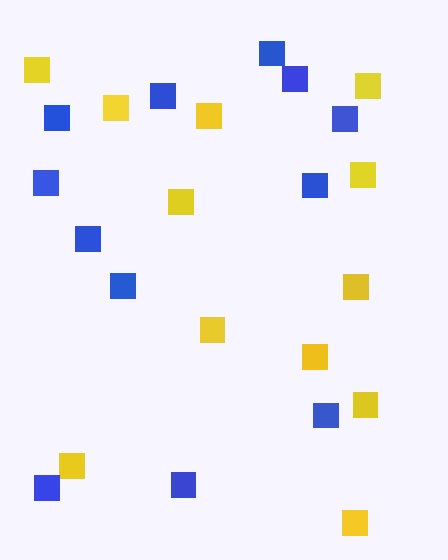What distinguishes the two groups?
There are 2 groups: one group of yellow squares (12) and one group of blue squares (12).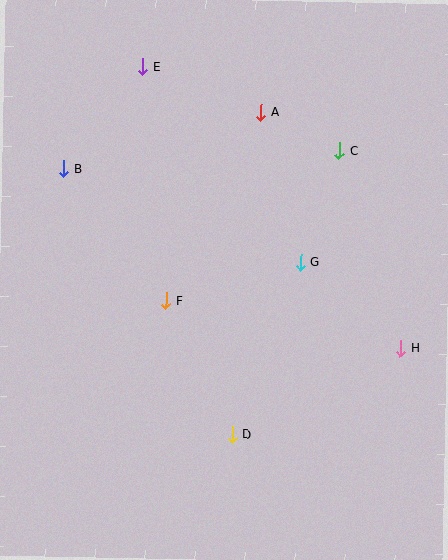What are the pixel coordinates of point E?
Point E is at (143, 66).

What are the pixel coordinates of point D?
Point D is at (232, 435).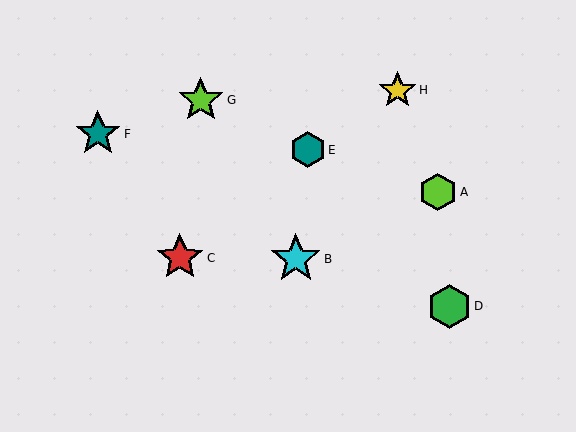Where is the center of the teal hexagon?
The center of the teal hexagon is at (308, 150).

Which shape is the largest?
The cyan star (labeled B) is the largest.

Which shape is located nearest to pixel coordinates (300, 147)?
The teal hexagon (labeled E) at (308, 150) is nearest to that location.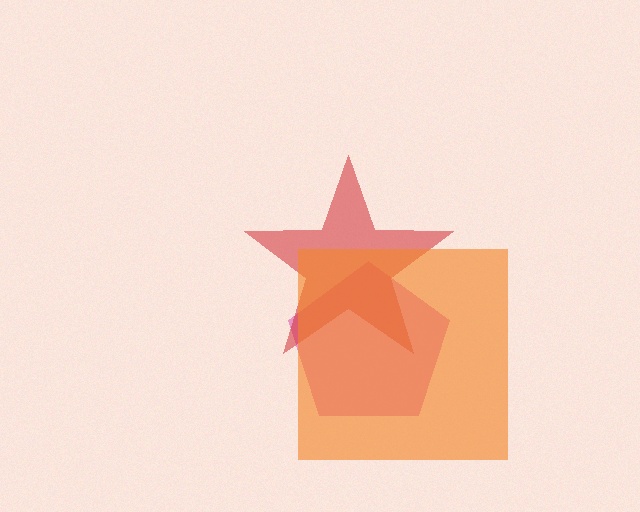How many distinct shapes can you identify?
There are 3 distinct shapes: a pink pentagon, a red star, an orange square.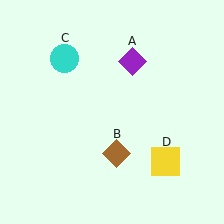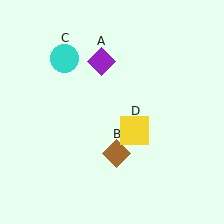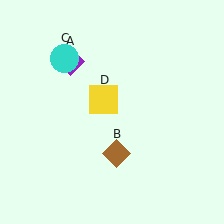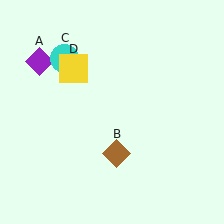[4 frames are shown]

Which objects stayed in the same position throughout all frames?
Brown diamond (object B) and cyan circle (object C) remained stationary.